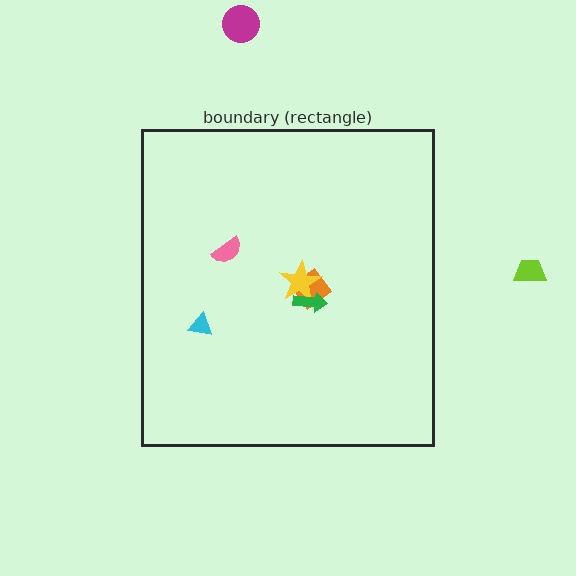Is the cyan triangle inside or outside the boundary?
Inside.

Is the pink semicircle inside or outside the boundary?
Inside.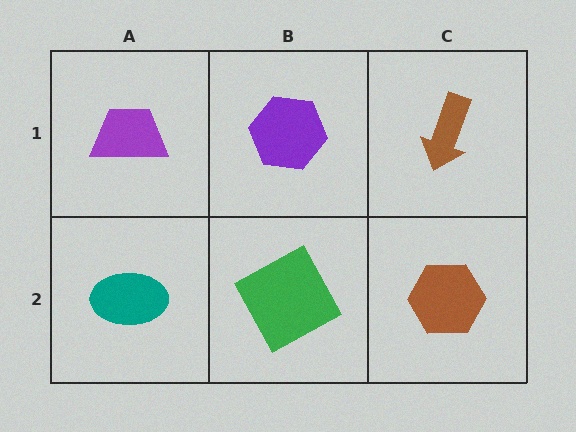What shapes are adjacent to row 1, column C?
A brown hexagon (row 2, column C), a purple hexagon (row 1, column B).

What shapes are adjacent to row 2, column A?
A purple trapezoid (row 1, column A), a green square (row 2, column B).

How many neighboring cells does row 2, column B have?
3.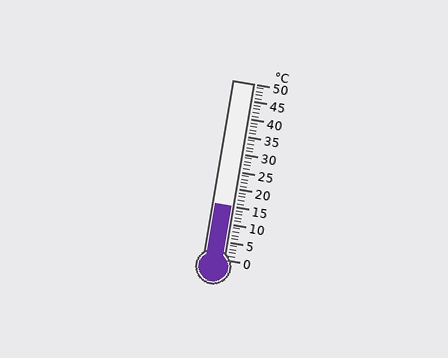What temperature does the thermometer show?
The thermometer shows approximately 15°C.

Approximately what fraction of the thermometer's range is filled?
The thermometer is filled to approximately 30% of its range.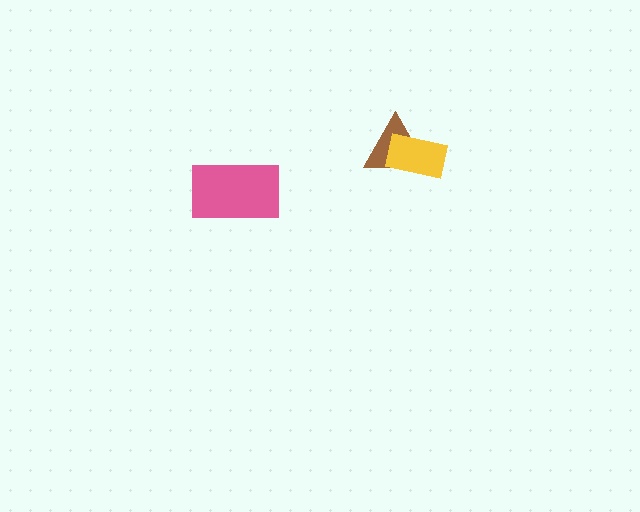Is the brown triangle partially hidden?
Yes, it is partially covered by another shape.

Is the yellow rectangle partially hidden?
No, no other shape covers it.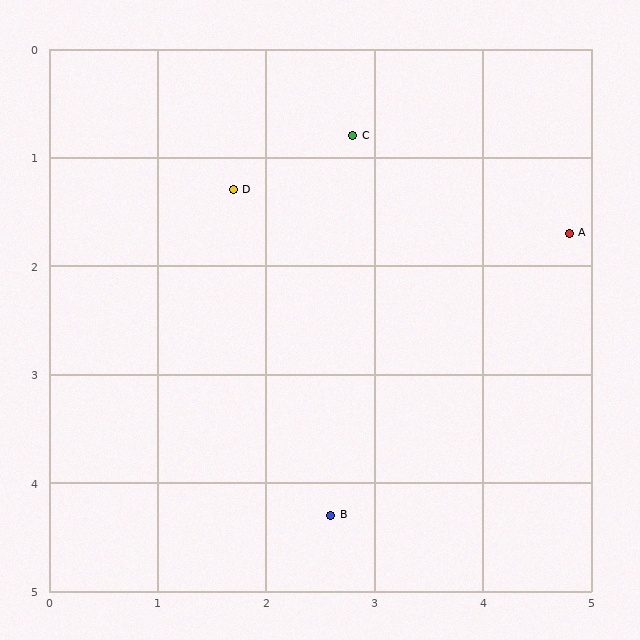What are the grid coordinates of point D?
Point D is at approximately (1.7, 1.3).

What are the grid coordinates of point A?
Point A is at approximately (4.8, 1.7).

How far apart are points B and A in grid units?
Points B and A are about 3.4 grid units apart.